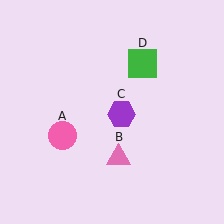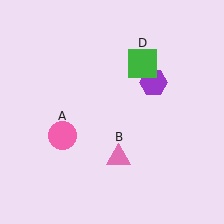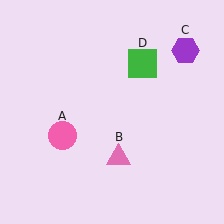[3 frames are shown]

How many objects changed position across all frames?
1 object changed position: purple hexagon (object C).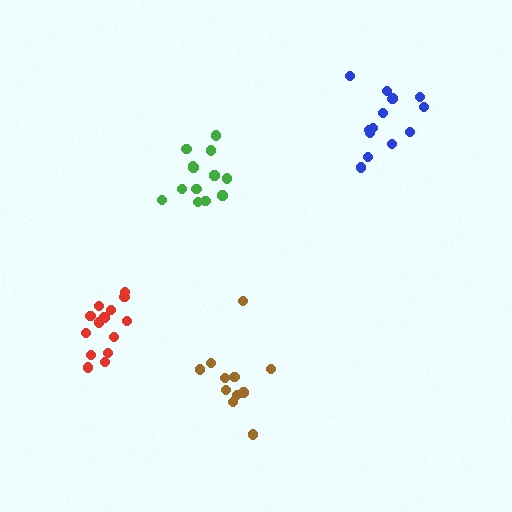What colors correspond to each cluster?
The clusters are colored: red, blue, brown, green.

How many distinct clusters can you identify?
There are 4 distinct clusters.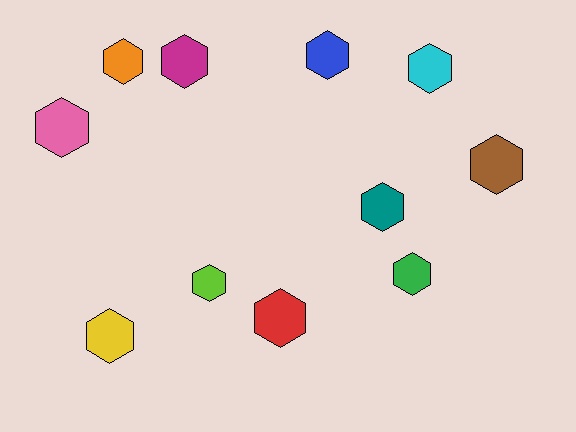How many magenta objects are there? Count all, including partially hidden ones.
There is 1 magenta object.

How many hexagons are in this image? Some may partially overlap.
There are 11 hexagons.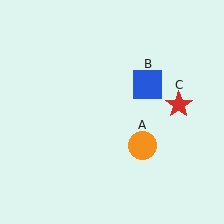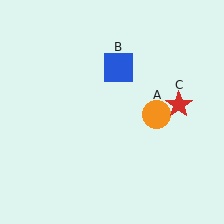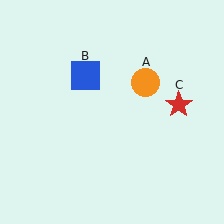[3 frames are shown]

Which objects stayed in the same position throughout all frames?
Red star (object C) remained stationary.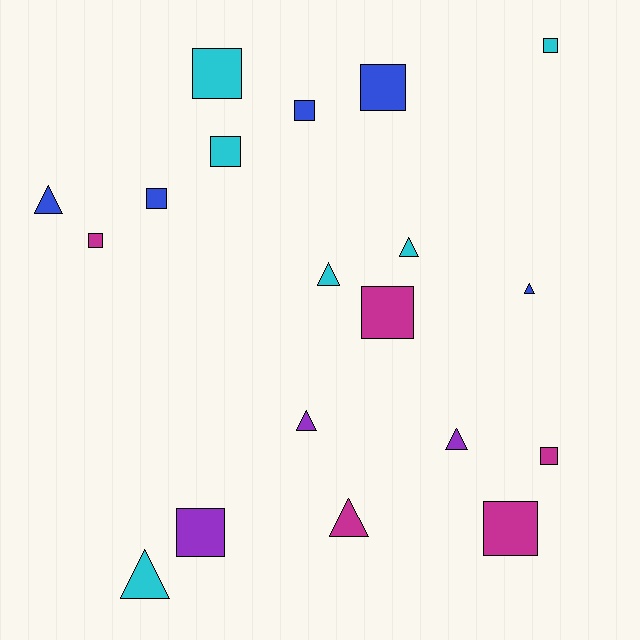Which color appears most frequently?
Cyan, with 6 objects.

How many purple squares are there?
There is 1 purple square.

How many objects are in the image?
There are 19 objects.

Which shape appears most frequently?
Square, with 11 objects.